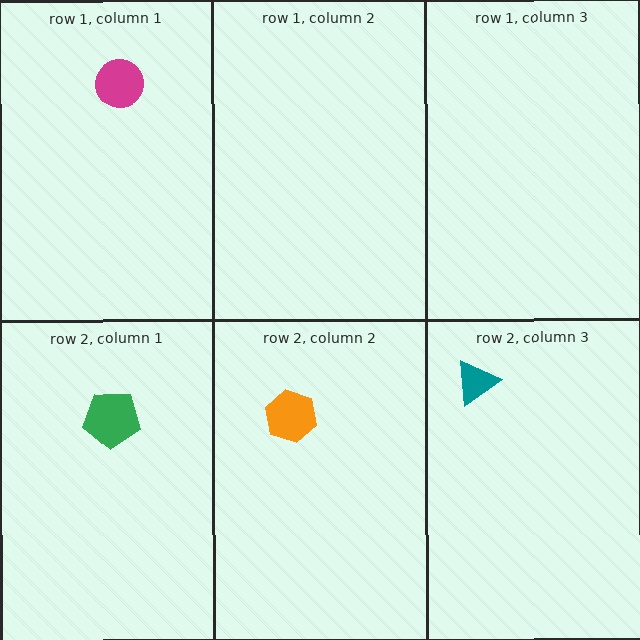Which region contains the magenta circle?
The row 1, column 1 region.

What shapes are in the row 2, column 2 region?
The orange hexagon.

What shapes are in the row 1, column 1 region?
The magenta circle.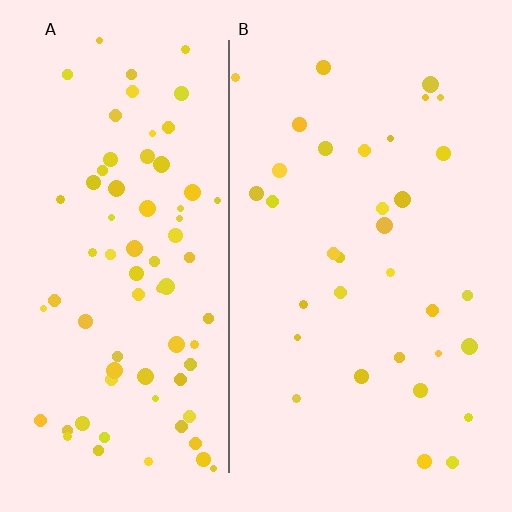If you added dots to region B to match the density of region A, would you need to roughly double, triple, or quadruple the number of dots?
Approximately double.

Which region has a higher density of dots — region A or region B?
A (the left).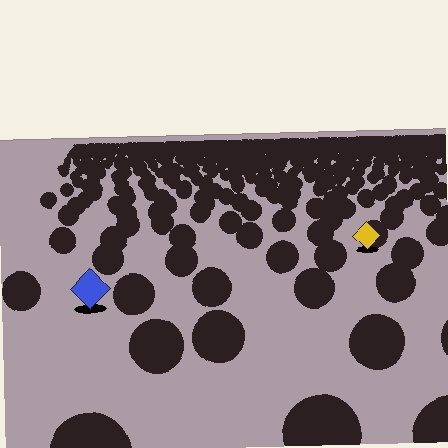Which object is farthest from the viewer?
The yellow diamond is farthest from the viewer. It appears smaller and the ground texture around it is denser.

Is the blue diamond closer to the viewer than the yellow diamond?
Yes. The blue diamond is closer — you can tell from the texture gradient: the ground texture is coarser near it.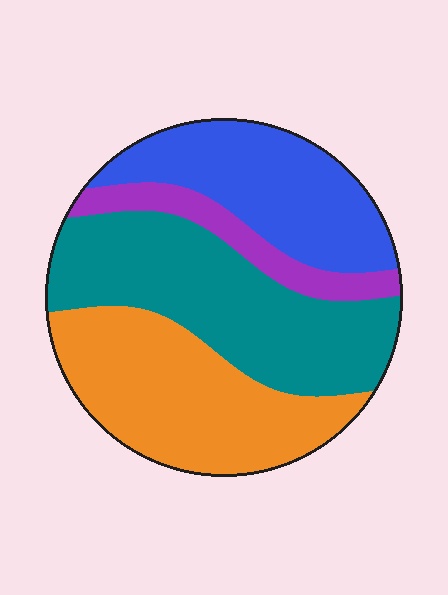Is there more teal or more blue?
Teal.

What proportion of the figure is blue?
Blue covers 24% of the figure.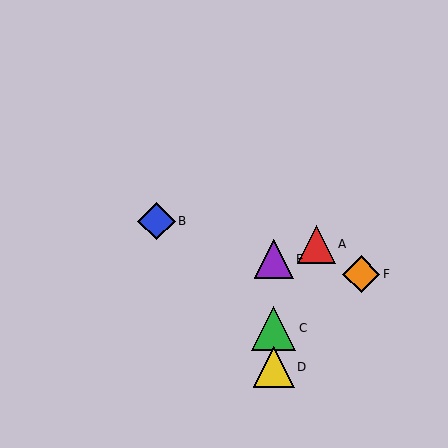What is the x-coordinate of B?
Object B is at x≈157.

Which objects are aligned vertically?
Objects C, D, E are aligned vertically.